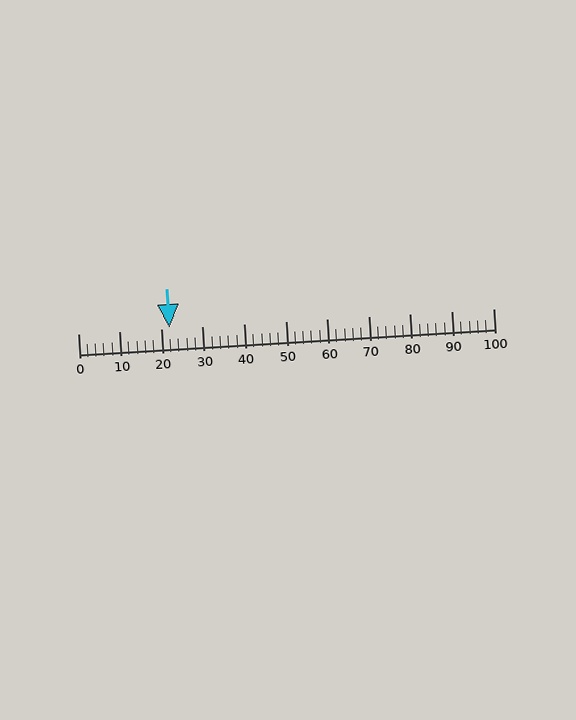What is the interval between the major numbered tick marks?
The major tick marks are spaced 10 units apart.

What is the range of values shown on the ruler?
The ruler shows values from 0 to 100.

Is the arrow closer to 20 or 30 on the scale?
The arrow is closer to 20.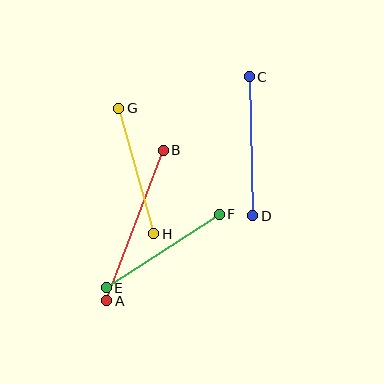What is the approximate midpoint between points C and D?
The midpoint is at approximately (251, 146) pixels.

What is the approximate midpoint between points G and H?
The midpoint is at approximately (136, 171) pixels.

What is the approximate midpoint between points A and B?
The midpoint is at approximately (135, 226) pixels.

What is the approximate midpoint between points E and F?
The midpoint is at approximately (163, 251) pixels.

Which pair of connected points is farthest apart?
Points A and B are farthest apart.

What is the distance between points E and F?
The distance is approximately 135 pixels.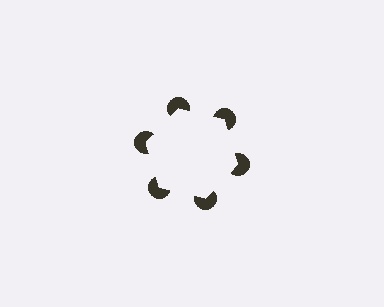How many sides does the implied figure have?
6 sides.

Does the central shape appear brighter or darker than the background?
It typically appears slightly brighter than the background, even though no actual brightness change is drawn.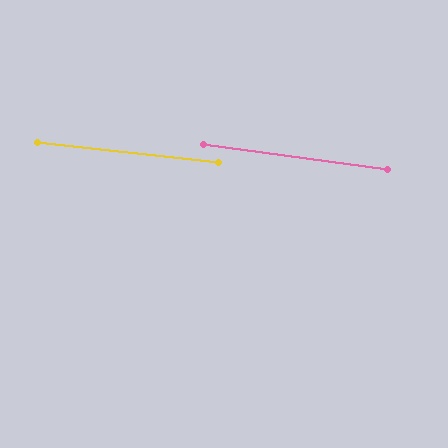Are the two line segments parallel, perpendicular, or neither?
Parallel — their directions differ by only 1.4°.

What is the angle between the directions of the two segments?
Approximately 1 degree.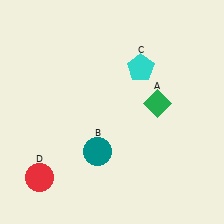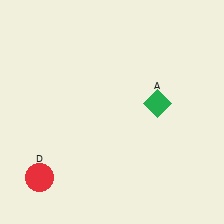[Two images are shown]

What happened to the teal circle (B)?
The teal circle (B) was removed in Image 2. It was in the bottom-left area of Image 1.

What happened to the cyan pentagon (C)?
The cyan pentagon (C) was removed in Image 2. It was in the top-right area of Image 1.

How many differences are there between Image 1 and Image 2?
There are 2 differences between the two images.